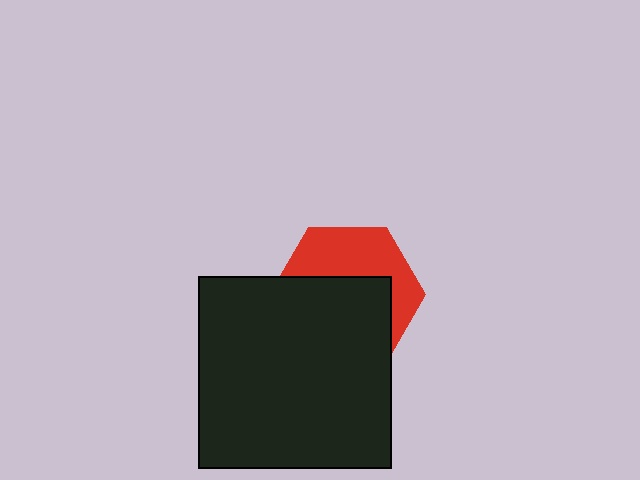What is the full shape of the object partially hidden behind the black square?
The partially hidden object is a red hexagon.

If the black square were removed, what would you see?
You would see the complete red hexagon.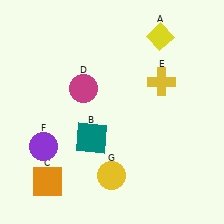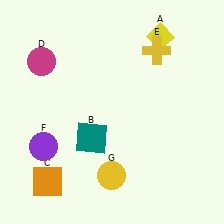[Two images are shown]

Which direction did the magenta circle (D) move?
The magenta circle (D) moved left.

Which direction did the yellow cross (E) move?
The yellow cross (E) moved up.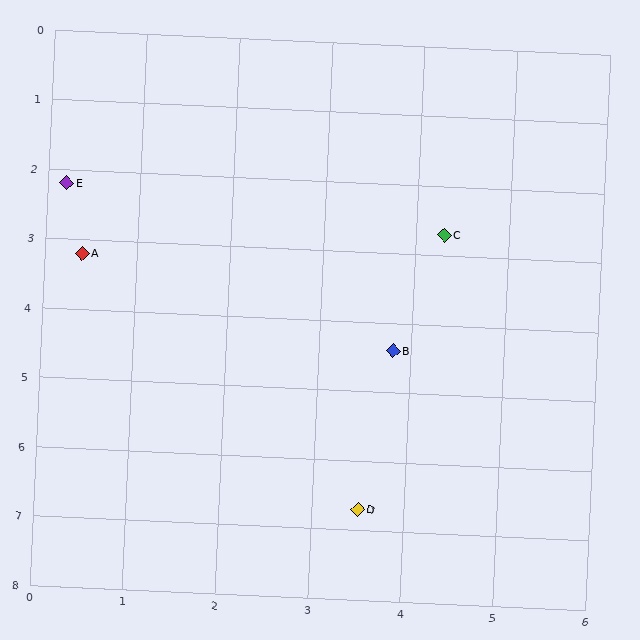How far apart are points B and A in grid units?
Points B and A are about 3.6 grid units apart.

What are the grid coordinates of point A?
Point A is at approximately (0.4, 3.2).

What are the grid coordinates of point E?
Point E is at approximately (0.2, 2.2).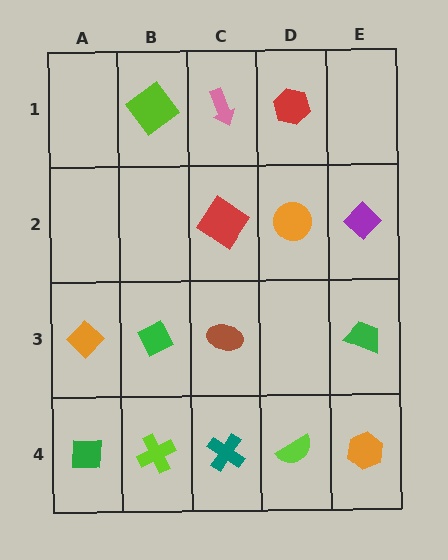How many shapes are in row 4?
5 shapes.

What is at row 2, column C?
A red diamond.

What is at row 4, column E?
An orange hexagon.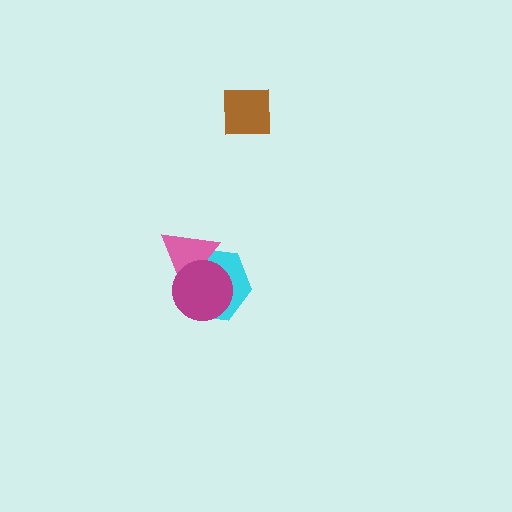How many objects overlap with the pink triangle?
2 objects overlap with the pink triangle.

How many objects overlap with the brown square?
0 objects overlap with the brown square.